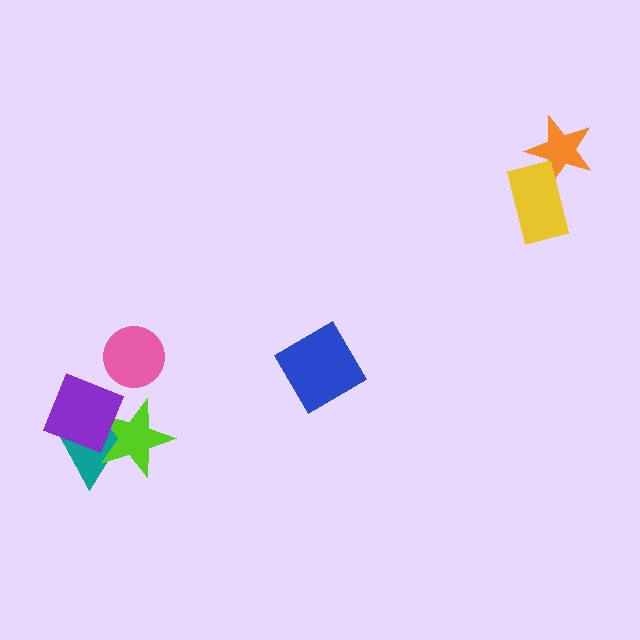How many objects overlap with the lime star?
2 objects overlap with the lime star.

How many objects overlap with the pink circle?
0 objects overlap with the pink circle.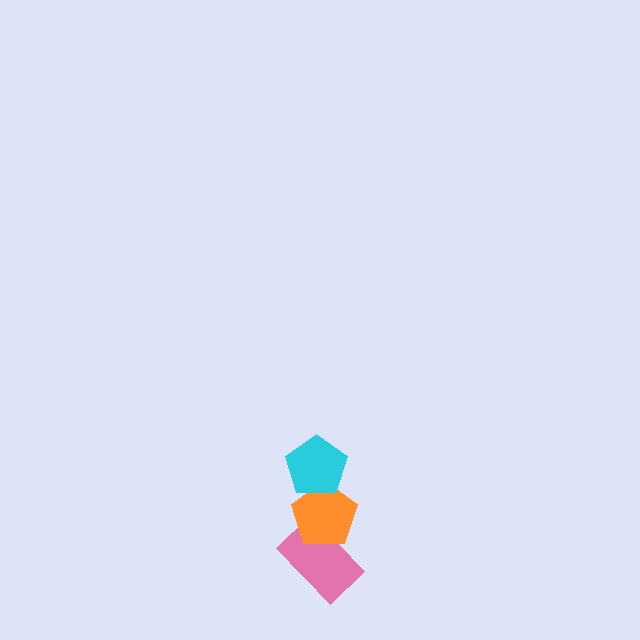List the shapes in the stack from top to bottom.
From top to bottom: the cyan pentagon, the orange pentagon, the pink rectangle.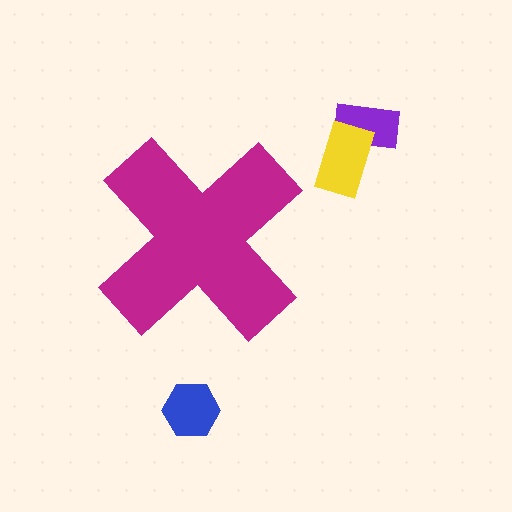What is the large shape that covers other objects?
A magenta cross.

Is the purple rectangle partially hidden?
No, the purple rectangle is fully visible.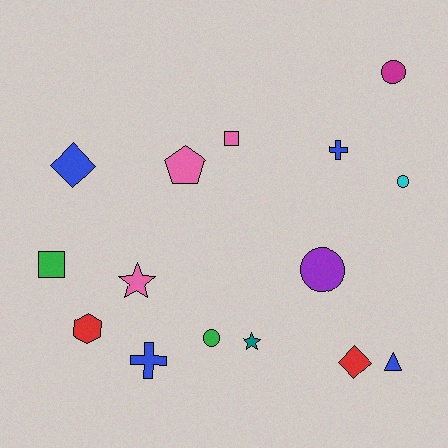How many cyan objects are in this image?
There is 1 cyan object.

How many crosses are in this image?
There are 2 crosses.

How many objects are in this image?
There are 15 objects.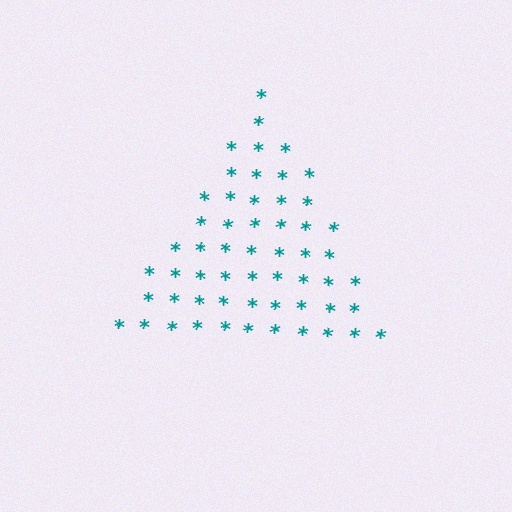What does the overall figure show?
The overall figure shows a triangle.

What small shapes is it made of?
It is made of small asterisks.